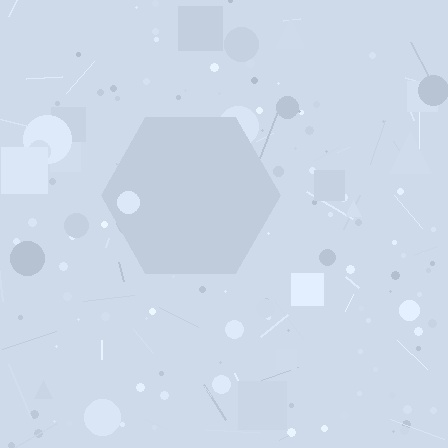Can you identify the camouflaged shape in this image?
The camouflaged shape is a hexagon.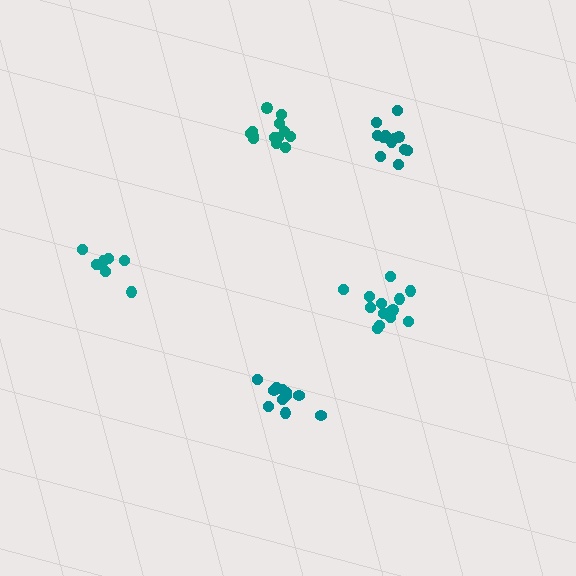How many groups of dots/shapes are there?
There are 5 groups.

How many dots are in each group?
Group 1: 8 dots, Group 2: 13 dots, Group 3: 14 dots, Group 4: 13 dots, Group 5: 12 dots (60 total).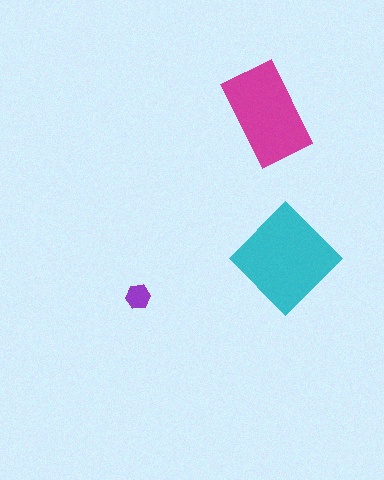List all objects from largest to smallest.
The cyan diamond, the magenta rectangle, the purple hexagon.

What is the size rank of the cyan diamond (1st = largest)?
1st.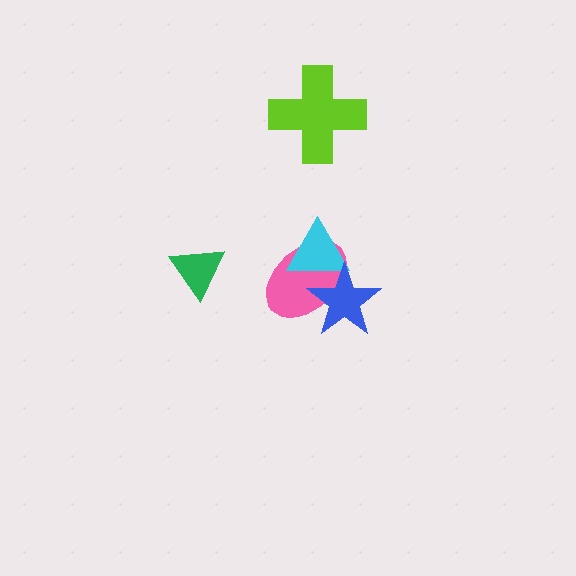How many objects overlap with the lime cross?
0 objects overlap with the lime cross.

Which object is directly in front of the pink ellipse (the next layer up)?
The cyan triangle is directly in front of the pink ellipse.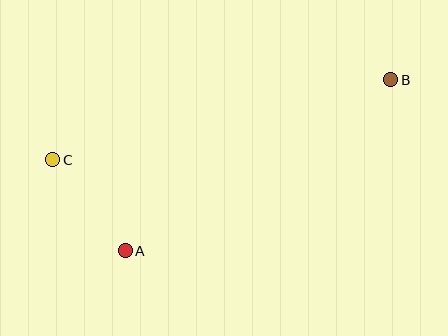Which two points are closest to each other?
Points A and C are closest to each other.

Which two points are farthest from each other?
Points B and C are farthest from each other.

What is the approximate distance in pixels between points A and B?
The distance between A and B is approximately 315 pixels.